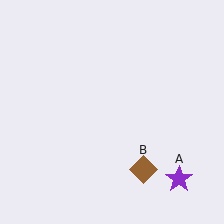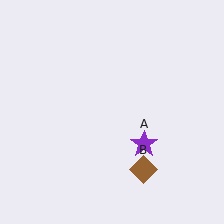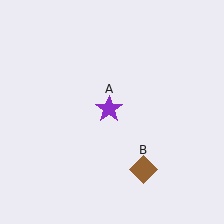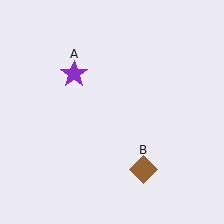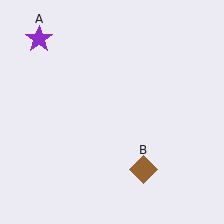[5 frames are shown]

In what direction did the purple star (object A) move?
The purple star (object A) moved up and to the left.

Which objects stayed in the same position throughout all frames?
Brown diamond (object B) remained stationary.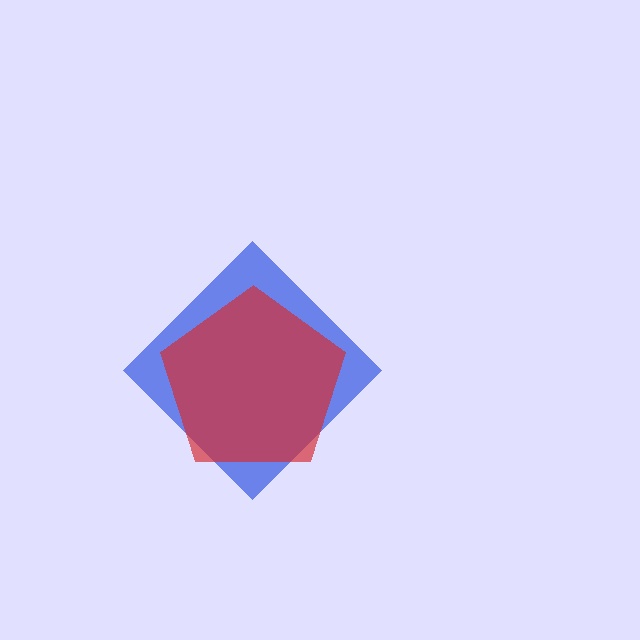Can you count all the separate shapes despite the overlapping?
Yes, there are 2 separate shapes.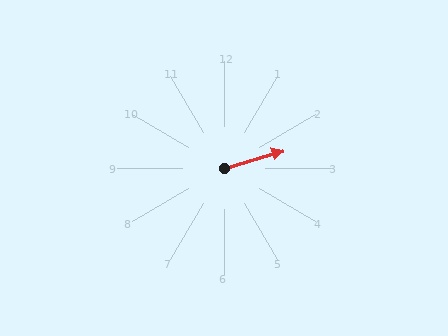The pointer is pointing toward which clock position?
Roughly 2 o'clock.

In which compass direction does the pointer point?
East.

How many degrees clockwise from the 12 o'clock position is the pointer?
Approximately 73 degrees.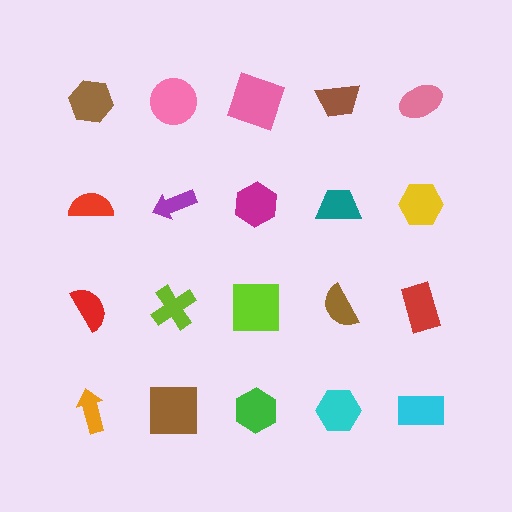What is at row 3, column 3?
A lime square.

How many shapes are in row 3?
5 shapes.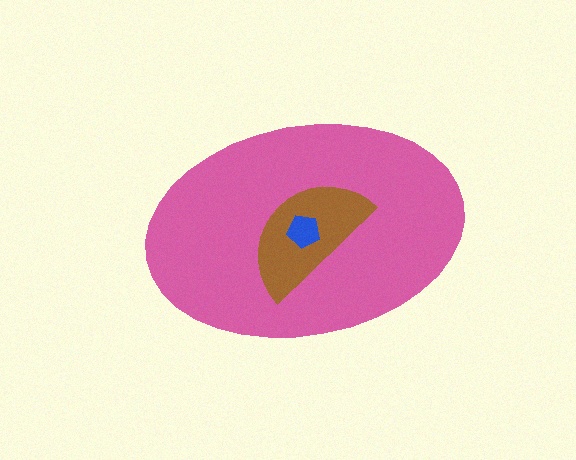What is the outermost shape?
The pink ellipse.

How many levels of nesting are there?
3.